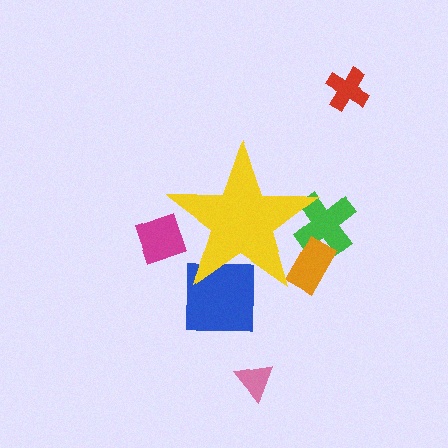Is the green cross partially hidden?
Yes, the green cross is partially hidden behind the yellow star.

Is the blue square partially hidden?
Yes, the blue square is partially hidden behind the yellow star.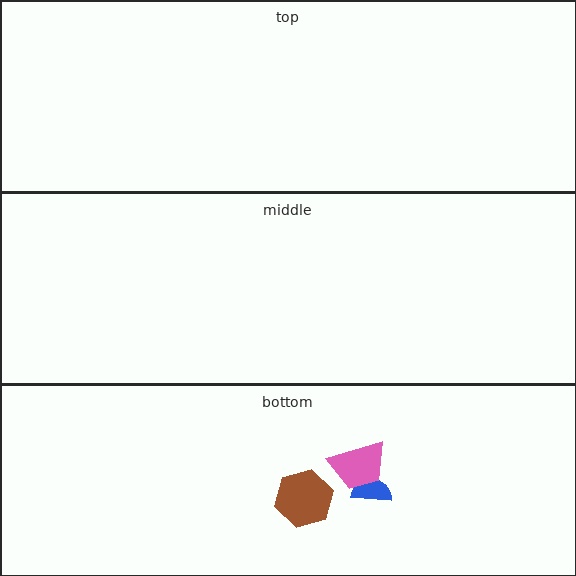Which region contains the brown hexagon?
The bottom region.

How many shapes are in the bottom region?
3.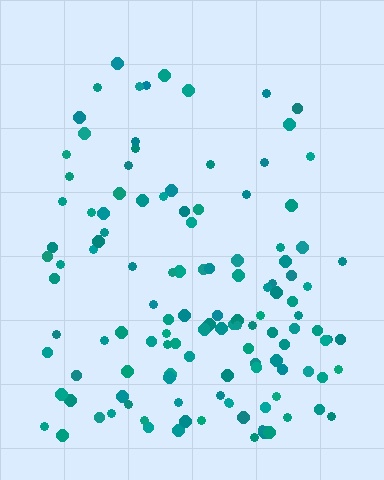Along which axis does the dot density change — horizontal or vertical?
Vertical.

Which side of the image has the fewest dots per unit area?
The top.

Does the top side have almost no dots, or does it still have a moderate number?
Still a moderate number, just noticeably fewer than the bottom.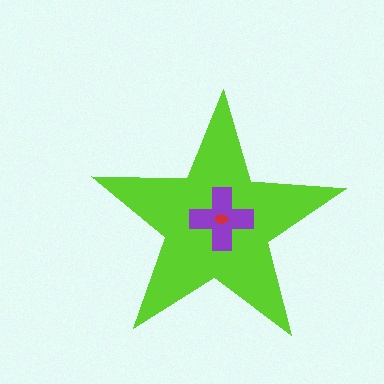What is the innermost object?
The red ellipse.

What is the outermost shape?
The lime star.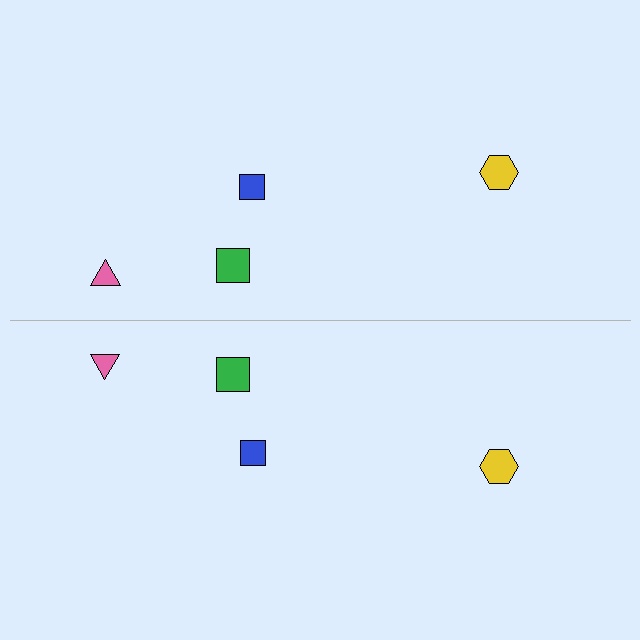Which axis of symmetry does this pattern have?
The pattern has a horizontal axis of symmetry running through the center of the image.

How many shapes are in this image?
There are 8 shapes in this image.